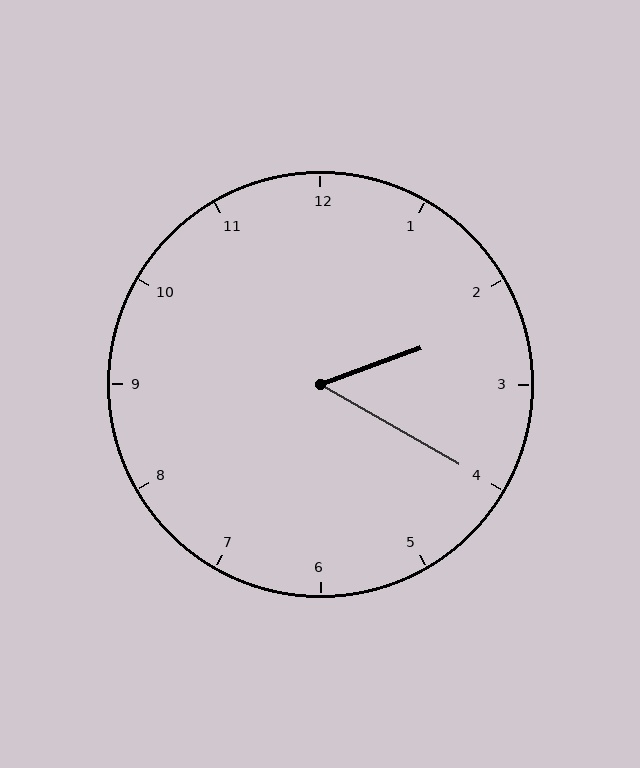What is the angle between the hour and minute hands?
Approximately 50 degrees.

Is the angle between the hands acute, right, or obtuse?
It is acute.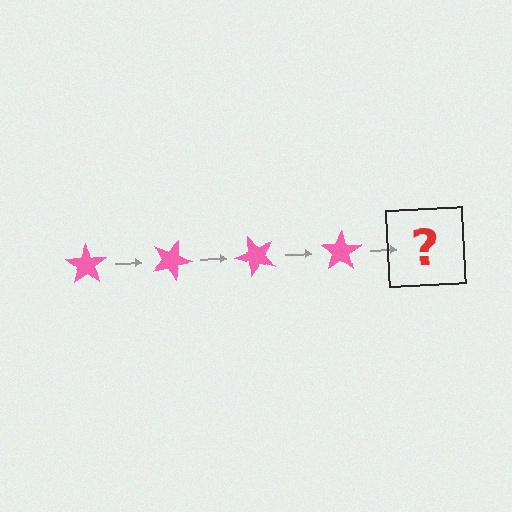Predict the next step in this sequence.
The next step is a pink star rotated 100 degrees.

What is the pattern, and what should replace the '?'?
The pattern is that the star rotates 25 degrees each step. The '?' should be a pink star rotated 100 degrees.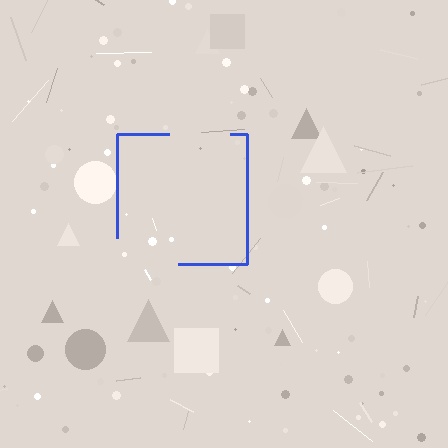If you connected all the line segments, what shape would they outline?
They would outline a square.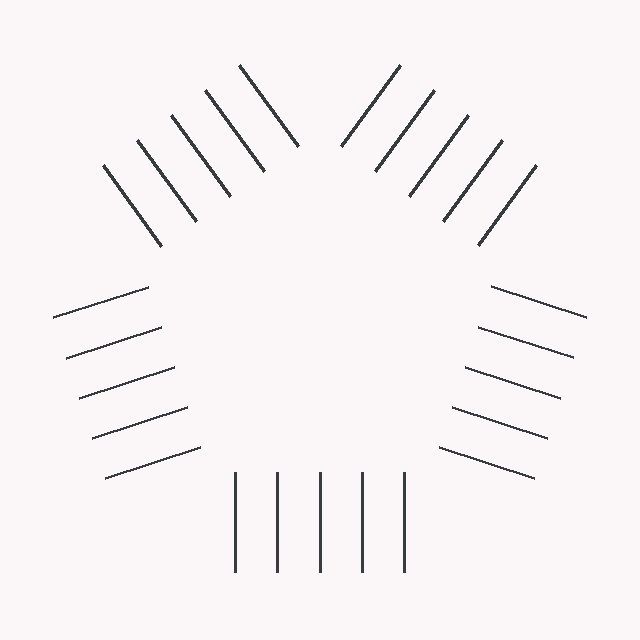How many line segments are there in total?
25 — 5 along each of the 5 edges.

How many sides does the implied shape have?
5 sides — the line-ends trace a pentagon.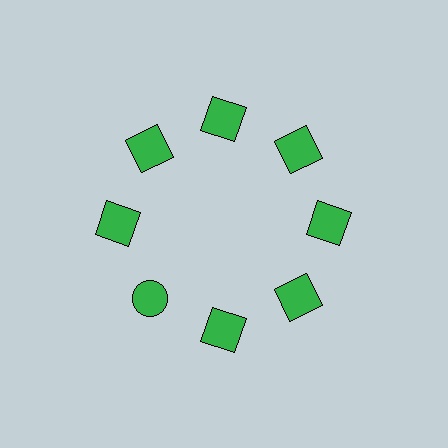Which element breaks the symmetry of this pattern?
The green circle at roughly the 8 o'clock position breaks the symmetry. All other shapes are green squares.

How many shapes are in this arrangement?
There are 8 shapes arranged in a ring pattern.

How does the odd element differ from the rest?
It has a different shape: circle instead of square.